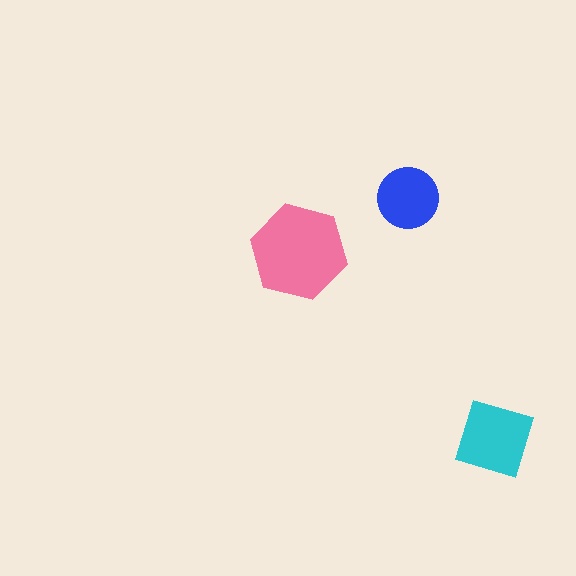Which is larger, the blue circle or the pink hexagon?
The pink hexagon.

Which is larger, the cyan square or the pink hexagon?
The pink hexagon.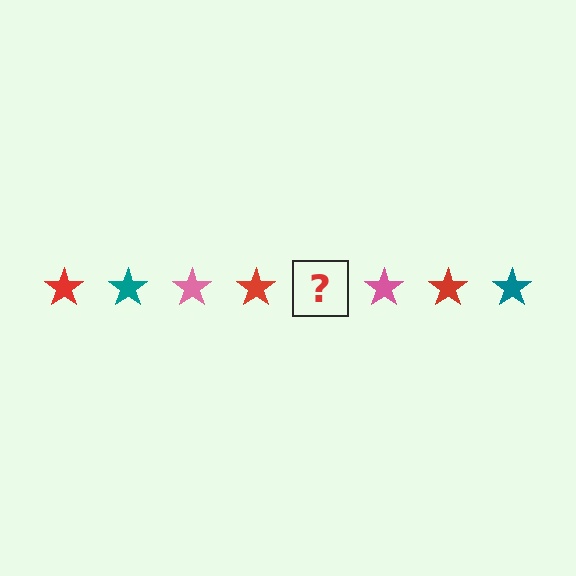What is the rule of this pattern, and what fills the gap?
The rule is that the pattern cycles through red, teal, pink stars. The gap should be filled with a teal star.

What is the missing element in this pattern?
The missing element is a teal star.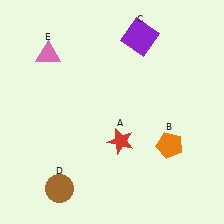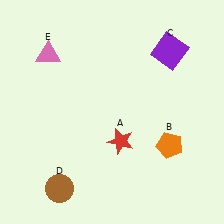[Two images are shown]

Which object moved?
The purple square (C) moved right.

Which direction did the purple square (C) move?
The purple square (C) moved right.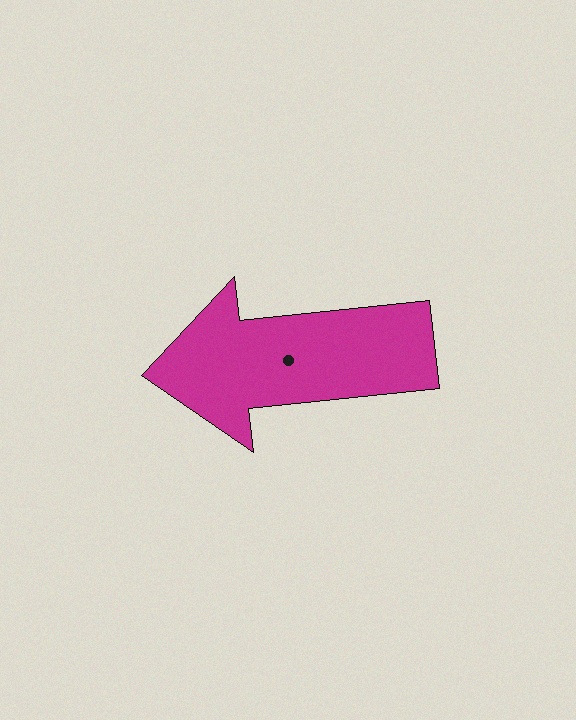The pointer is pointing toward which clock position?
Roughly 9 o'clock.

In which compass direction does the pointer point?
West.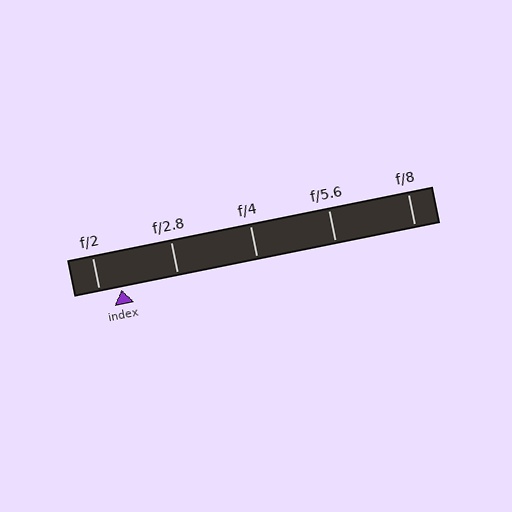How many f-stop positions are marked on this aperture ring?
There are 5 f-stop positions marked.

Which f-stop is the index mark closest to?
The index mark is closest to f/2.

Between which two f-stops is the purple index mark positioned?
The index mark is between f/2 and f/2.8.